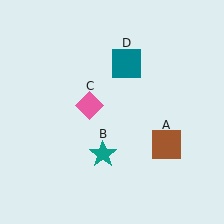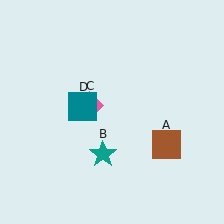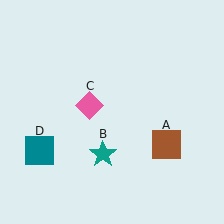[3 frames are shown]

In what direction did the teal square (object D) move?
The teal square (object D) moved down and to the left.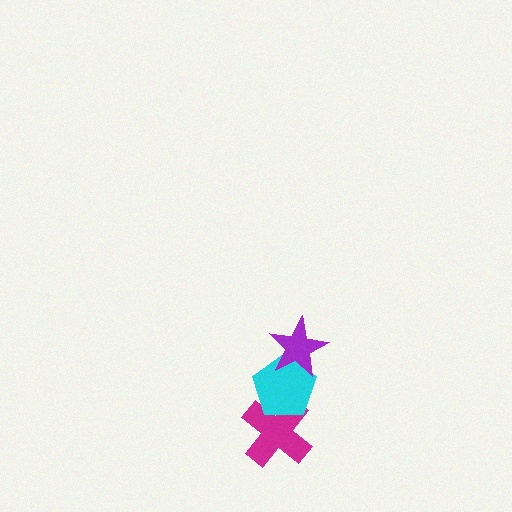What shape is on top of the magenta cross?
The cyan pentagon is on top of the magenta cross.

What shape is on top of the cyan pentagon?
The purple star is on top of the cyan pentagon.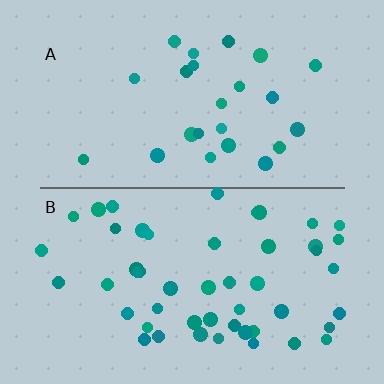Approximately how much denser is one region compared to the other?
Approximately 2.1× — region B over region A.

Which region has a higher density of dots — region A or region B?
B (the bottom).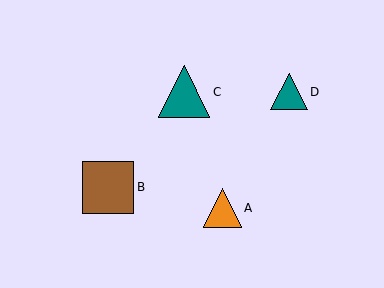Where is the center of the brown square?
The center of the brown square is at (108, 188).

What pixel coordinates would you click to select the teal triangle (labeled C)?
Click at (184, 92) to select the teal triangle C.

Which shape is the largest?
The teal triangle (labeled C) is the largest.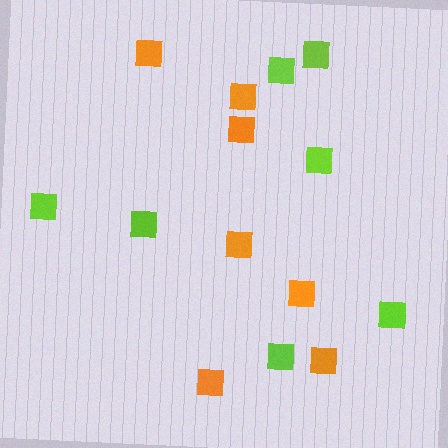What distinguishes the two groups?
There are 2 groups: one group of lime squares (7) and one group of orange squares (7).